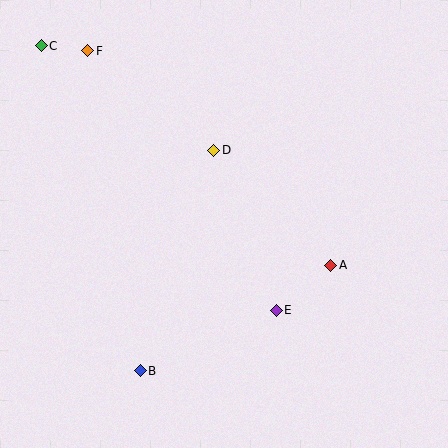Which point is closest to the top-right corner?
Point D is closest to the top-right corner.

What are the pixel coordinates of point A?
Point A is at (331, 265).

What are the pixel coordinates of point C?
Point C is at (41, 46).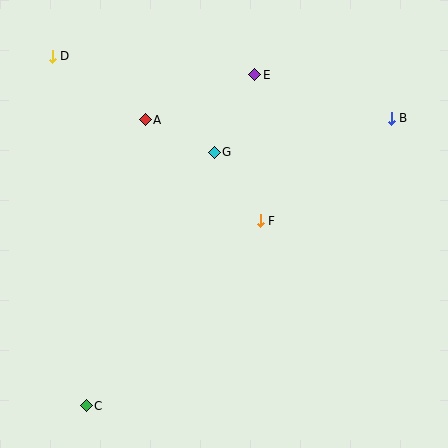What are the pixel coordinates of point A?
Point A is at (145, 120).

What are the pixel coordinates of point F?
Point F is at (260, 221).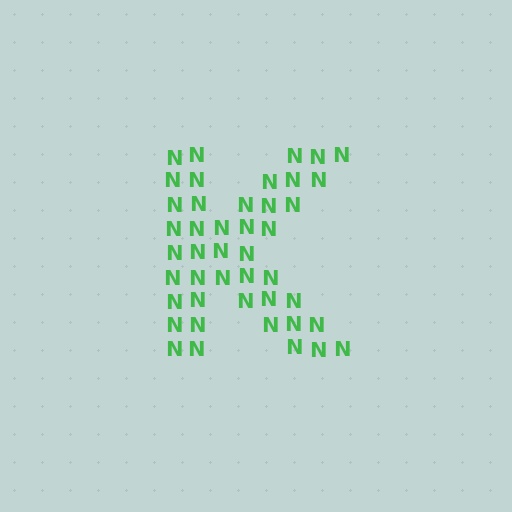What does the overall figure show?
The overall figure shows the letter K.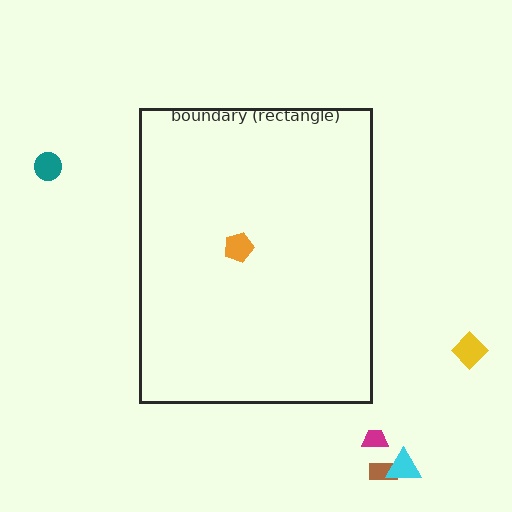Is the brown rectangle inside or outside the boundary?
Outside.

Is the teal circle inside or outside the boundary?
Outside.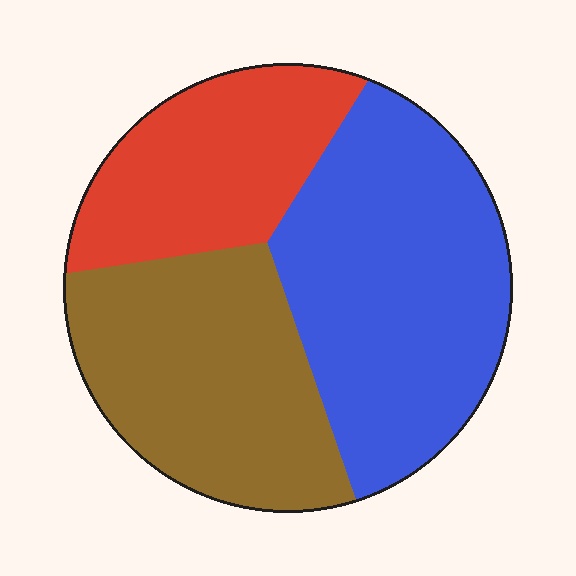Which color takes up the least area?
Red, at roughly 25%.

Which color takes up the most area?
Blue, at roughly 40%.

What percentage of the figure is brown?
Brown covers roughly 35% of the figure.